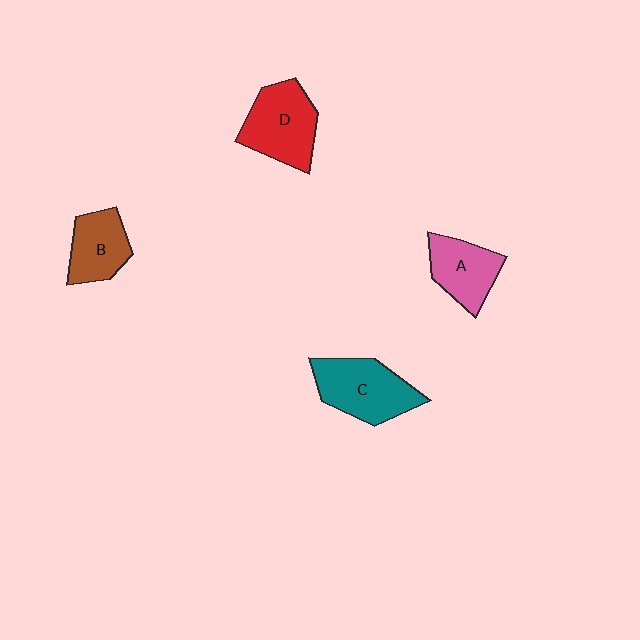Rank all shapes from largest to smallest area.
From largest to smallest: C (teal), D (red), A (pink), B (brown).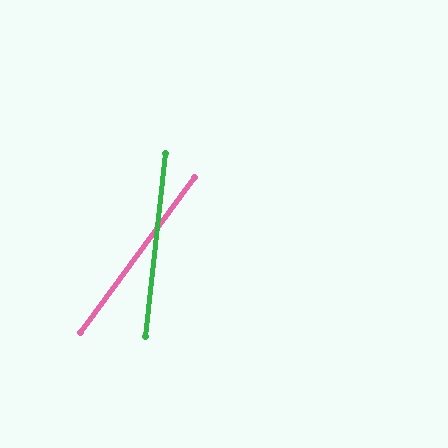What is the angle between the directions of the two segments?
Approximately 30 degrees.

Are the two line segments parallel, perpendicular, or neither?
Neither parallel nor perpendicular — they differ by about 30°.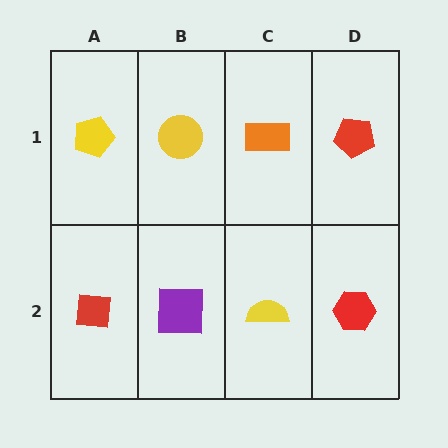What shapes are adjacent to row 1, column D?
A red hexagon (row 2, column D), an orange rectangle (row 1, column C).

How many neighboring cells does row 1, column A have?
2.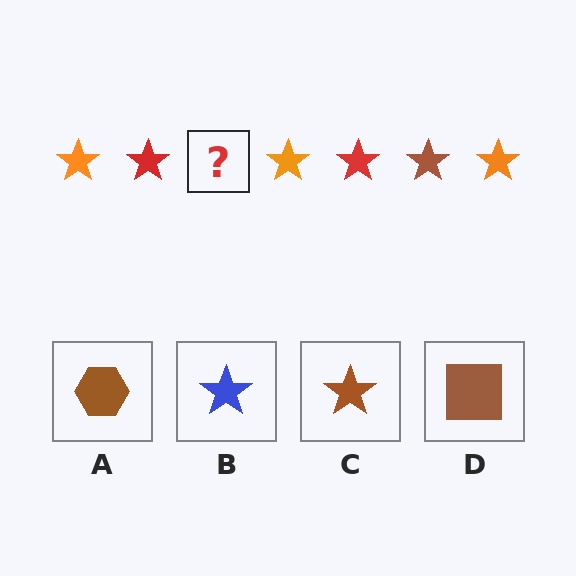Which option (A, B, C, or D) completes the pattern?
C.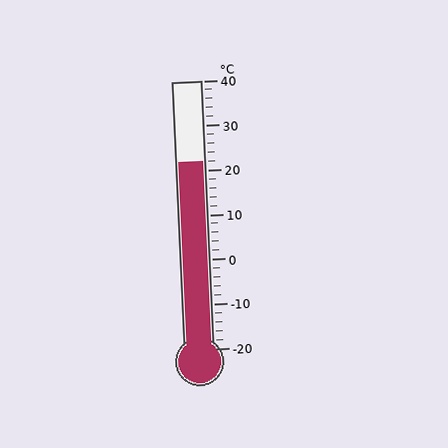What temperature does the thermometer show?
The thermometer shows approximately 22°C.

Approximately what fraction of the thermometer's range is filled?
The thermometer is filled to approximately 70% of its range.